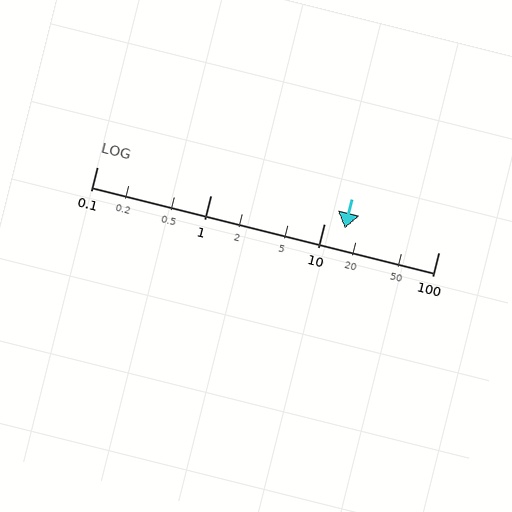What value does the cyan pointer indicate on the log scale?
The pointer indicates approximately 15.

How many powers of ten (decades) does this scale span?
The scale spans 3 decades, from 0.1 to 100.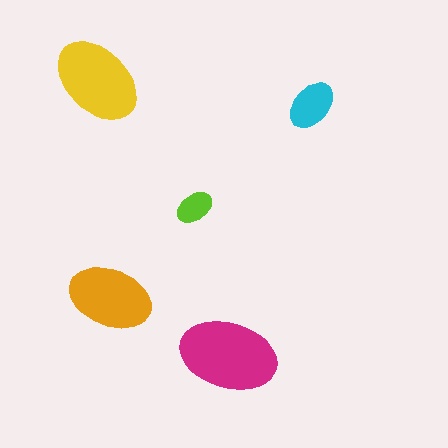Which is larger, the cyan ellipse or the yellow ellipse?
The yellow one.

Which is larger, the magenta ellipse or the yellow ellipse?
The magenta one.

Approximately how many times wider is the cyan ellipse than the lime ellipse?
About 1.5 times wider.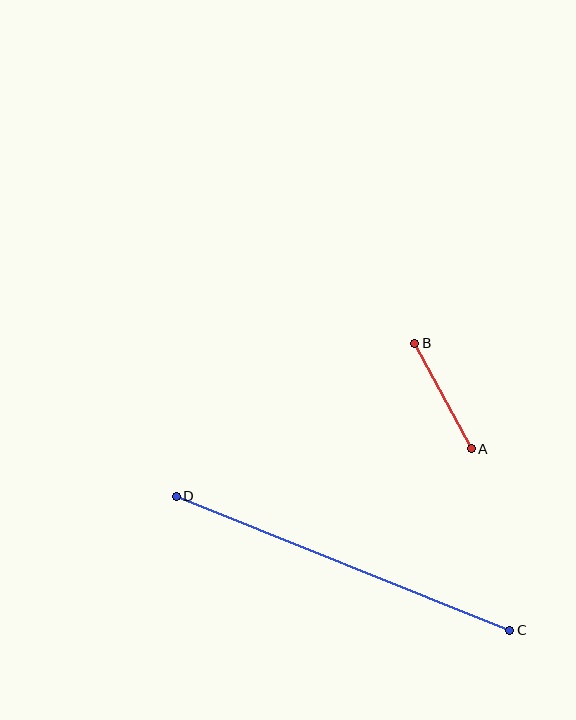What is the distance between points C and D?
The distance is approximately 360 pixels.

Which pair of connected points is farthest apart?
Points C and D are farthest apart.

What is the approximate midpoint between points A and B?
The midpoint is at approximately (443, 396) pixels.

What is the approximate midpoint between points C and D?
The midpoint is at approximately (343, 563) pixels.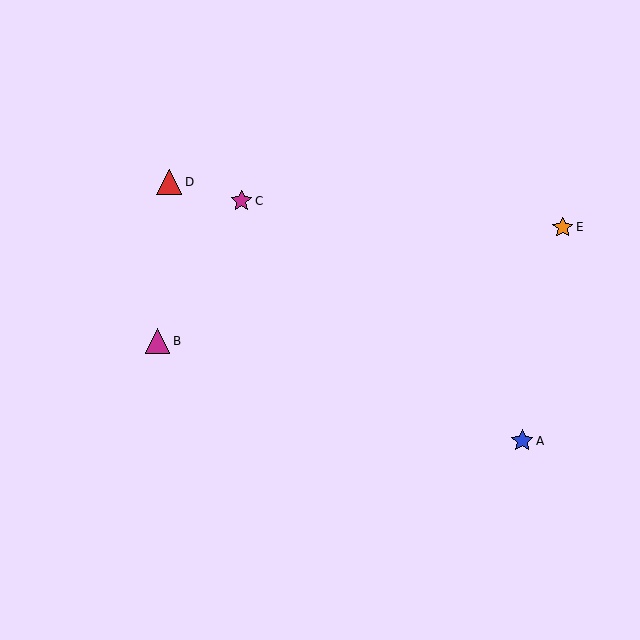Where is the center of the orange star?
The center of the orange star is at (563, 227).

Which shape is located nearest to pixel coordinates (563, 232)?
The orange star (labeled E) at (563, 227) is nearest to that location.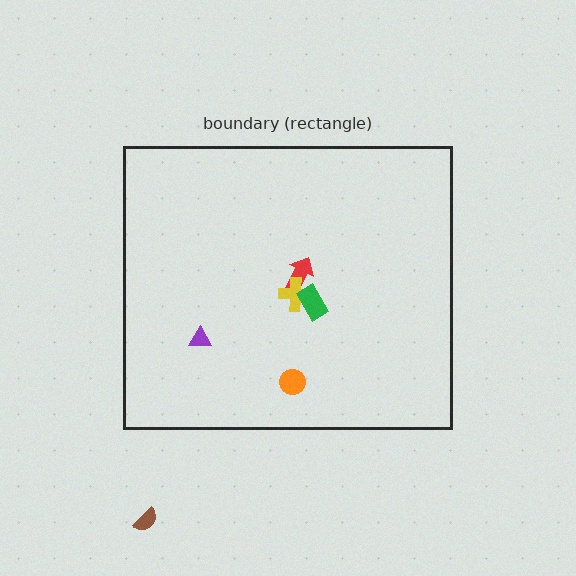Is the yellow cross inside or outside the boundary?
Inside.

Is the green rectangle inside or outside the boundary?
Inside.